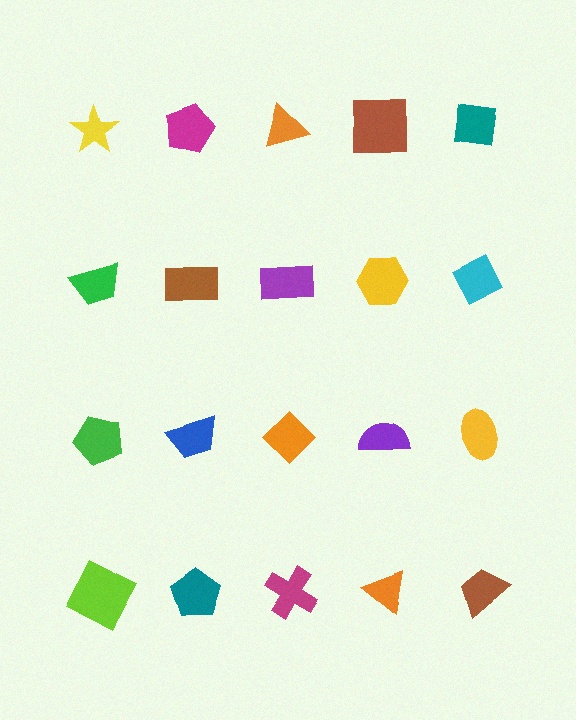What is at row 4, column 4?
An orange triangle.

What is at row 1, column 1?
A yellow star.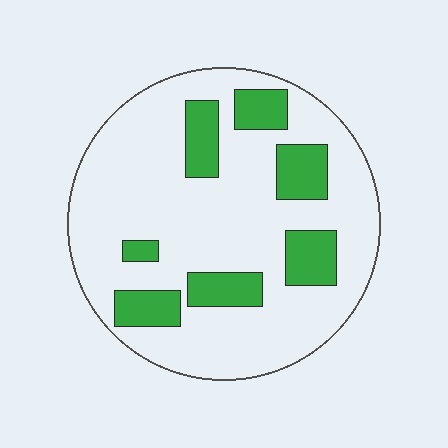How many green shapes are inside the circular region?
7.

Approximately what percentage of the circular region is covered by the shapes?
Approximately 20%.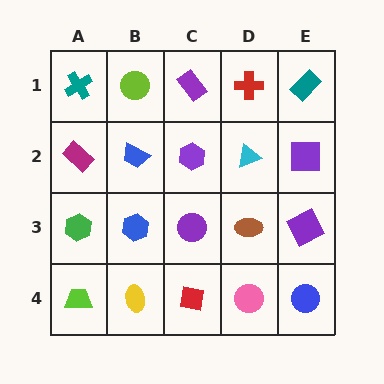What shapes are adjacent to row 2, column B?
A lime circle (row 1, column B), a blue hexagon (row 3, column B), a magenta rectangle (row 2, column A), a purple hexagon (row 2, column C).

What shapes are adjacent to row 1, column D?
A cyan triangle (row 2, column D), a purple rectangle (row 1, column C), a teal rectangle (row 1, column E).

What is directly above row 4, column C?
A purple circle.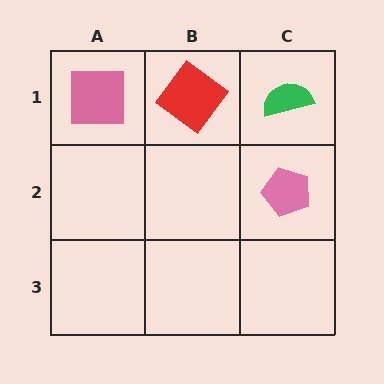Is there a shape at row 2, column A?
No, that cell is empty.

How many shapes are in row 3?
0 shapes.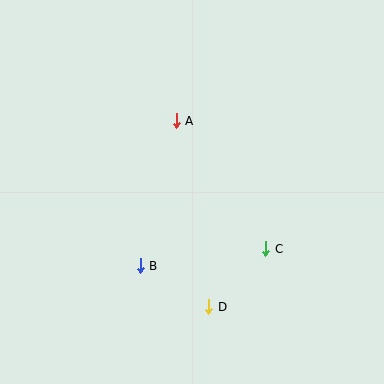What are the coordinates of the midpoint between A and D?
The midpoint between A and D is at (193, 214).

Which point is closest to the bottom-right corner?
Point C is closest to the bottom-right corner.